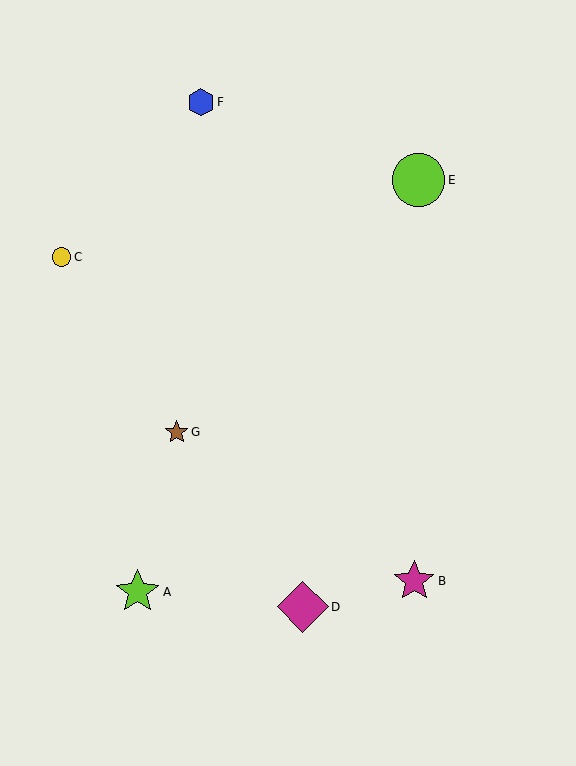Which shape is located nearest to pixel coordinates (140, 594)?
The lime star (labeled A) at (138, 592) is nearest to that location.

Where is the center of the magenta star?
The center of the magenta star is at (414, 581).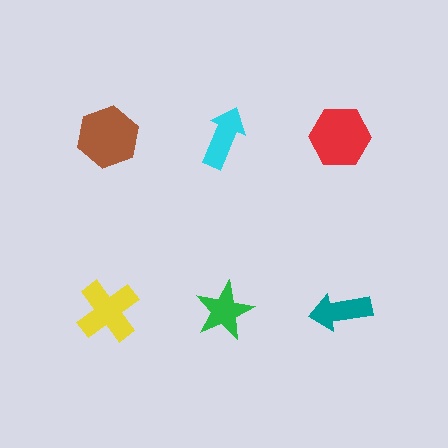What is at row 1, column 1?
A brown hexagon.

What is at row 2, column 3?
A teal arrow.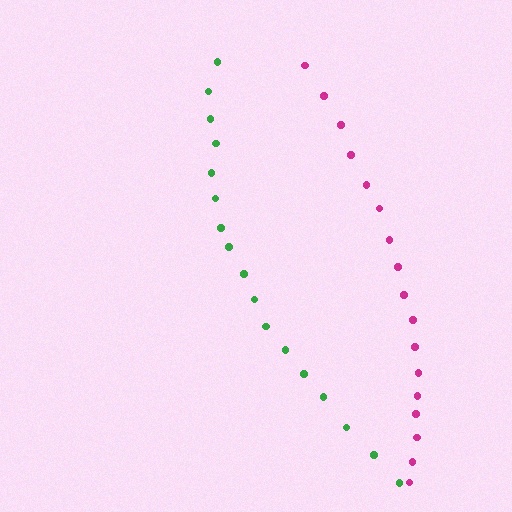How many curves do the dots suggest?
There are 2 distinct paths.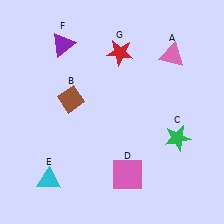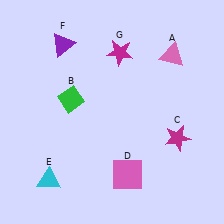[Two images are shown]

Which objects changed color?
B changed from brown to green. C changed from green to magenta. G changed from red to magenta.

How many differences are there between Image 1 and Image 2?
There are 3 differences between the two images.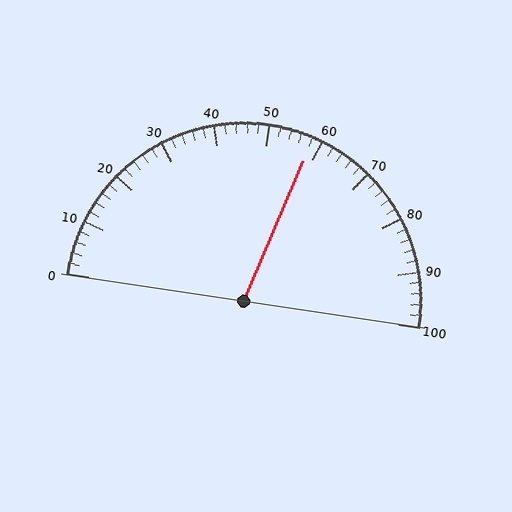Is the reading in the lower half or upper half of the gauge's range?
The reading is in the upper half of the range (0 to 100).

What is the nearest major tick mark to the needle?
The nearest major tick mark is 60.